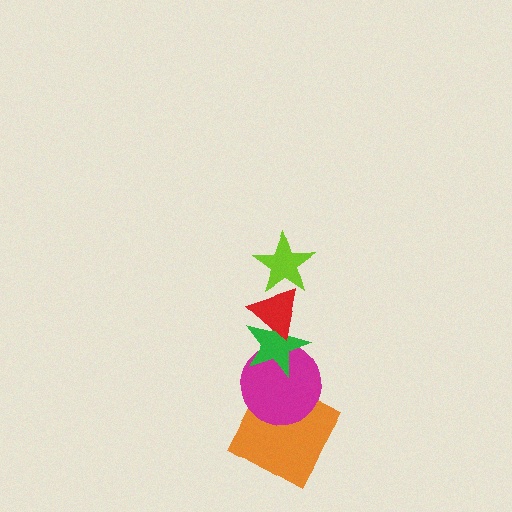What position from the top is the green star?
The green star is 3rd from the top.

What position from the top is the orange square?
The orange square is 5th from the top.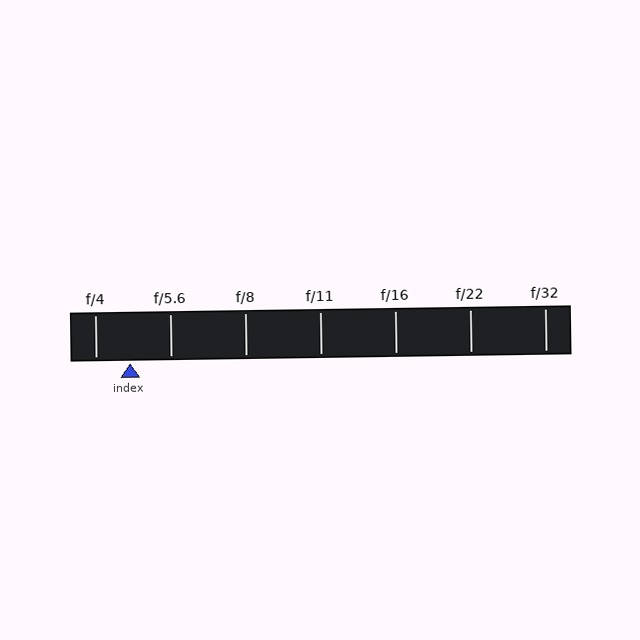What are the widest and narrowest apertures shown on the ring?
The widest aperture shown is f/4 and the narrowest is f/32.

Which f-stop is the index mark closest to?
The index mark is closest to f/4.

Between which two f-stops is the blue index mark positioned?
The index mark is between f/4 and f/5.6.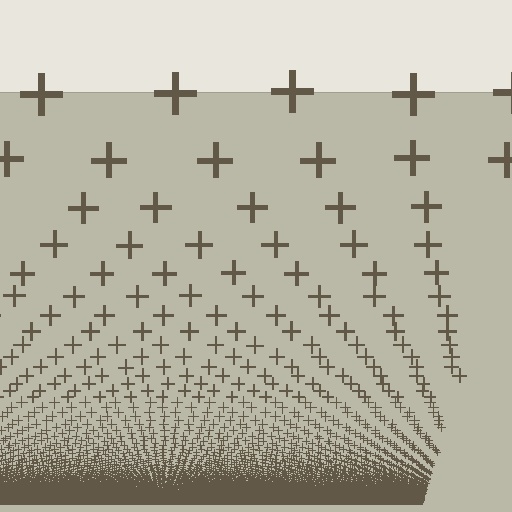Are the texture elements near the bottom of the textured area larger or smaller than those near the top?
Smaller. The gradient is inverted — elements near the bottom are smaller and denser.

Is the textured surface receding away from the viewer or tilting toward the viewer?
The surface appears to tilt toward the viewer. Texture elements get larger and sparser toward the top.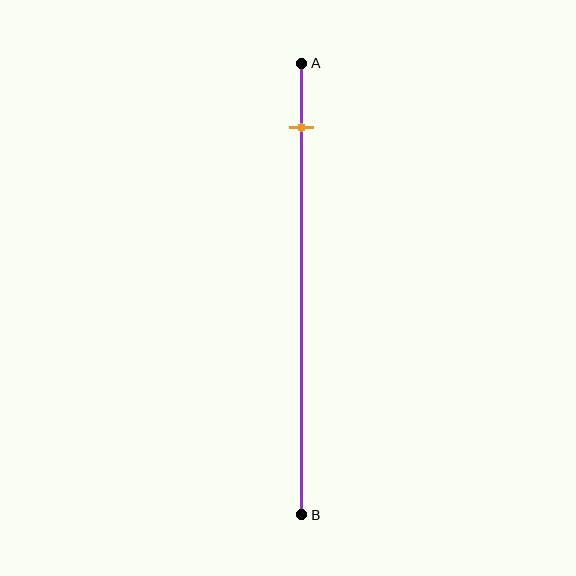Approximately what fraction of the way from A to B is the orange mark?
The orange mark is approximately 15% of the way from A to B.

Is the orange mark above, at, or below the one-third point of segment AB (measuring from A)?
The orange mark is above the one-third point of segment AB.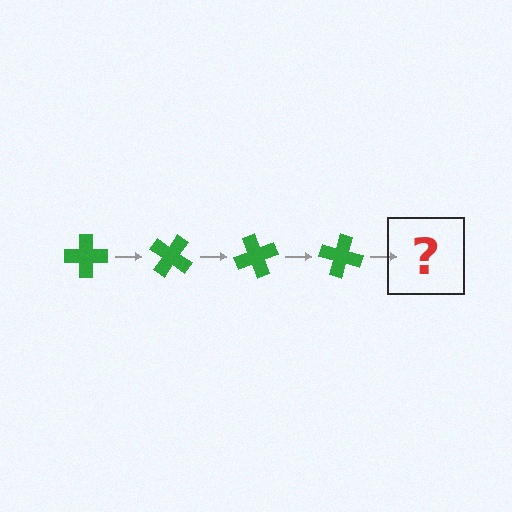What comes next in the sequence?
The next element should be a green cross rotated 140 degrees.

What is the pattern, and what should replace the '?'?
The pattern is that the cross rotates 35 degrees each step. The '?' should be a green cross rotated 140 degrees.